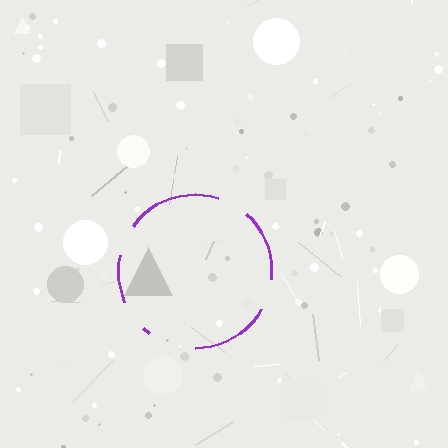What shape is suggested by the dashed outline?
The dashed outline suggests a circle.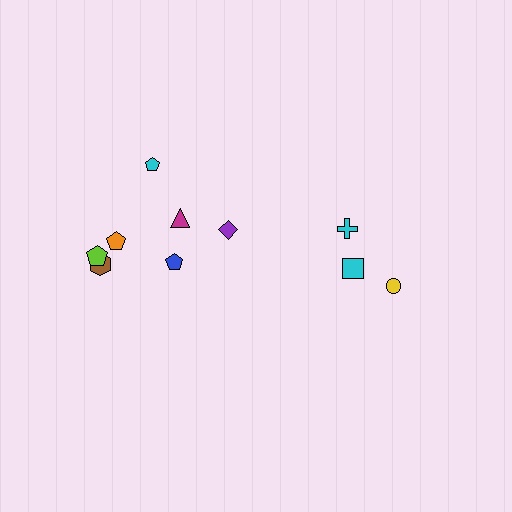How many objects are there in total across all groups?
There are 10 objects.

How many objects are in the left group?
There are 7 objects.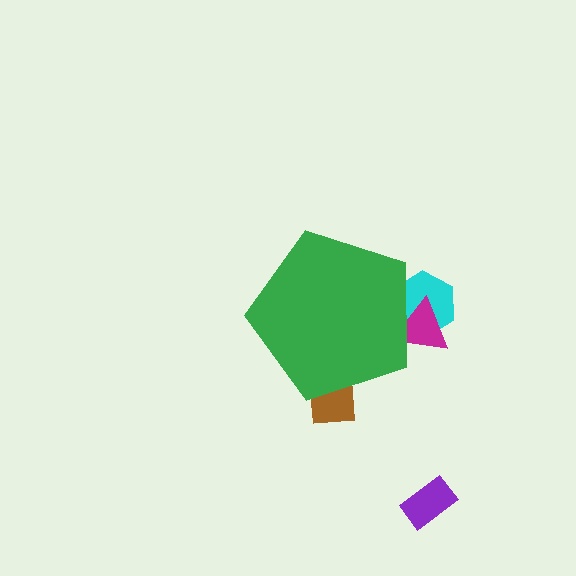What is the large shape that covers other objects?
A green pentagon.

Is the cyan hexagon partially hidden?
Yes, the cyan hexagon is partially hidden behind the green pentagon.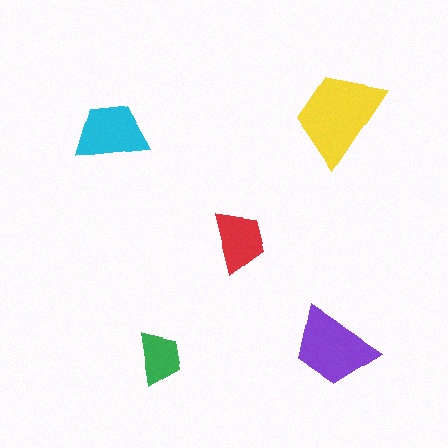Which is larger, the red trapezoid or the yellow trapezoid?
The yellow one.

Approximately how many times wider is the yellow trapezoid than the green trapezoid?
About 2 times wider.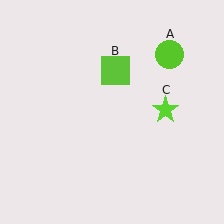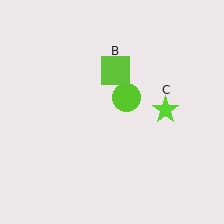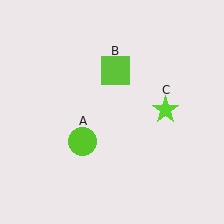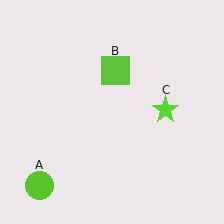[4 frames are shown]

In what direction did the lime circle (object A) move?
The lime circle (object A) moved down and to the left.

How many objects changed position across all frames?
1 object changed position: lime circle (object A).